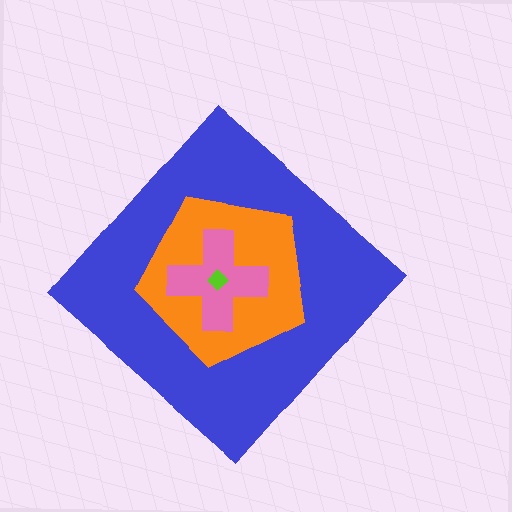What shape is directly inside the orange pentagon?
The pink cross.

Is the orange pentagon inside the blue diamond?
Yes.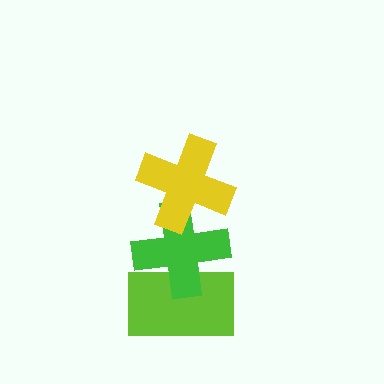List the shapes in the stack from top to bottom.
From top to bottom: the yellow cross, the green cross, the lime rectangle.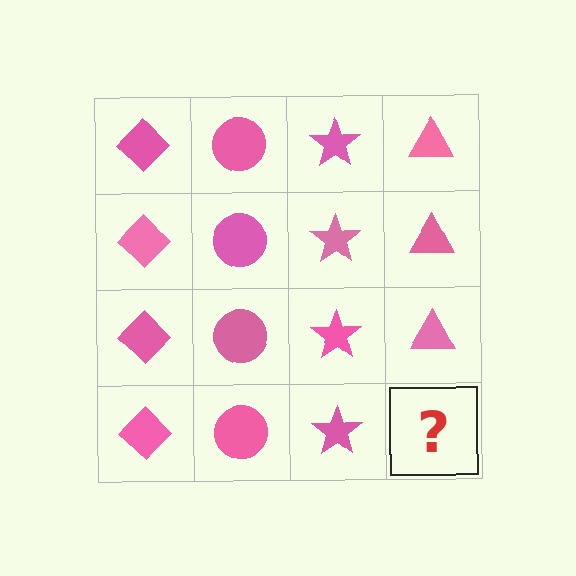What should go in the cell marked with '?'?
The missing cell should contain a pink triangle.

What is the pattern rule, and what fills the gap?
The rule is that each column has a consistent shape. The gap should be filled with a pink triangle.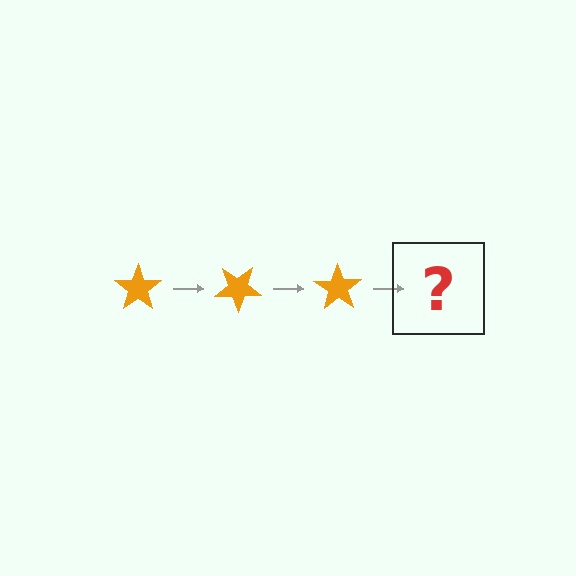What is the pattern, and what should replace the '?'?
The pattern is that the star rotates 35 degrees each step. The '?' should be an orange star rotated 105 degrees.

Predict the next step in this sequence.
The next step is an orange star rotated 105 degrees.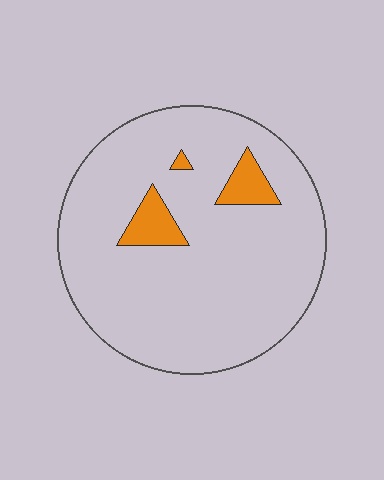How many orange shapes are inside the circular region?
3.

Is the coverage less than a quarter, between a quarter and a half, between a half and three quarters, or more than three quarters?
Less than a quarter.